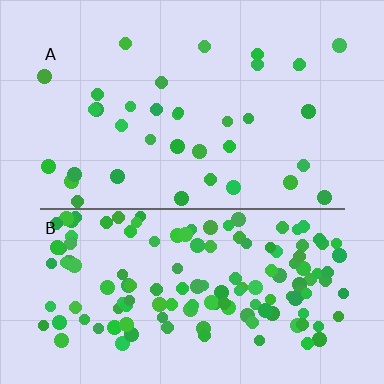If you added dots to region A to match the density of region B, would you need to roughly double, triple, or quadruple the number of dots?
Approximately quadruple.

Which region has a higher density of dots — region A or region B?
B (the bottom).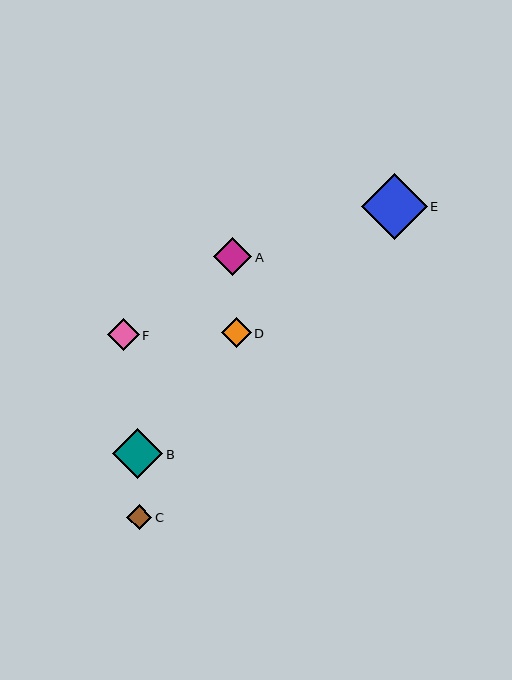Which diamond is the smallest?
Diamond C is the smallest with a size of approximately 25 pixels.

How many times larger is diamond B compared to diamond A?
Diamond B is approximately 1.3 times the size of diamond A.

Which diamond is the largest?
Diamond E is the largest with a size of approximately 66 pixels.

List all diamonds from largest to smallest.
From largest to smallest: E, B, A, F, D, C.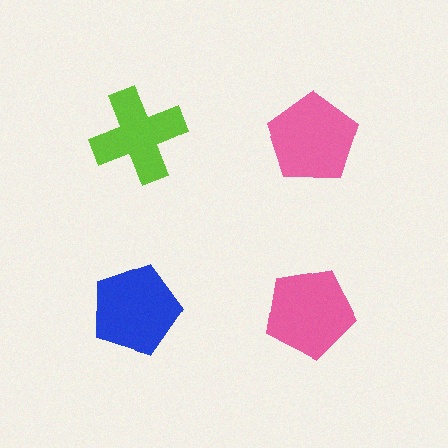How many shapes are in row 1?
2 shapes.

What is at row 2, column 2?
A pink pentagon.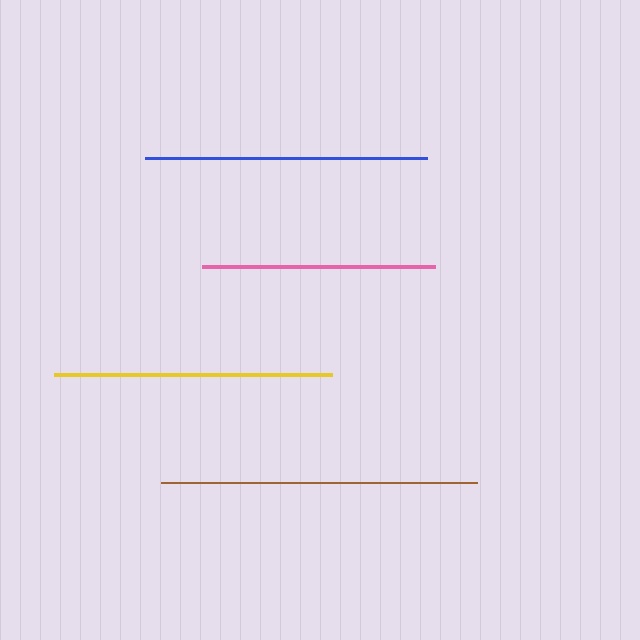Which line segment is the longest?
The brown line is the longest at approximately 316 pixels.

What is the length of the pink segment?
The pink segment is approximately 233 pixels long.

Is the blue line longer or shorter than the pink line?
The blue line is longer than the pink line.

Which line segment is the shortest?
The pink line is the shortest at approximately 233 pixels.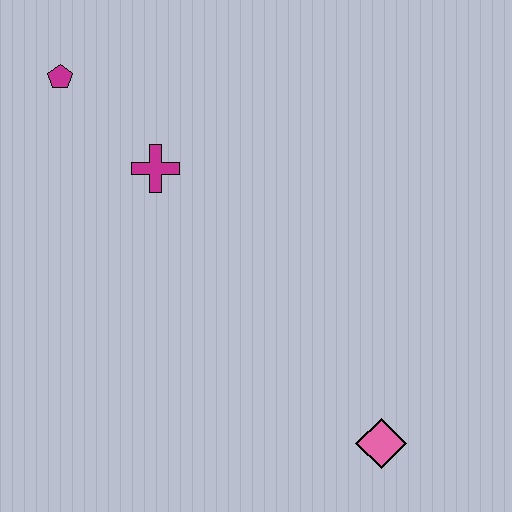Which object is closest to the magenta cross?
The magenta pentagon is closest to the magenta cross.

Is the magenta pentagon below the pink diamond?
No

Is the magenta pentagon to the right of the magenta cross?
No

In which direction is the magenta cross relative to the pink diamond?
The magenta cross is above the pink diamond.